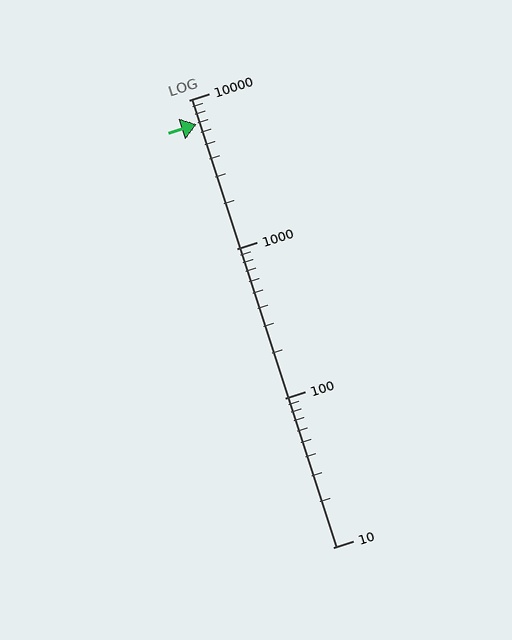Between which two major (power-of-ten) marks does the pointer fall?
The pointer is between 1000 and 10000.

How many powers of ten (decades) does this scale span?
The scale spans 3 decades, from 10 to 10000.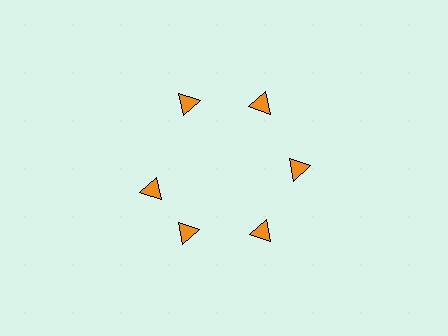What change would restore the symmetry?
The symmetry would be restored by rotating it back into even spacing with its neighbors so that all 6 triangles sit at equal angles and equal distance from the center.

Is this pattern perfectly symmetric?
No. The 6 orange triangles are arranged in a ring, but one element near the 9 o'clock position is rotated out of alignment along the ring, breaking the 6-fold rotational symmetry.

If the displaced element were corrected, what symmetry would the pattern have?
It would have 6-fold rotational symmetry — the pattern would map onto itself every 60 degrees.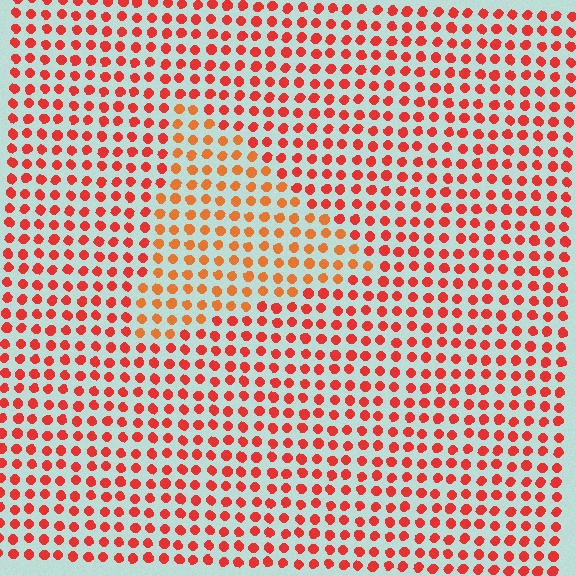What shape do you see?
I see a triangle.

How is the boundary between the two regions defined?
The boundary is defined purely by a slight shift in hue (about 24 degrees). Spacing, size, and orientation are identical on both sides.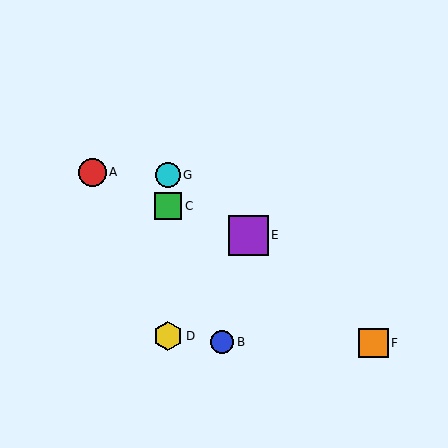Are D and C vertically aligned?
Yes, both are at x≈168.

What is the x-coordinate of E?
Object E is at x≈248.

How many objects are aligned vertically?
3 objects (C, D, G) are aligned vertically.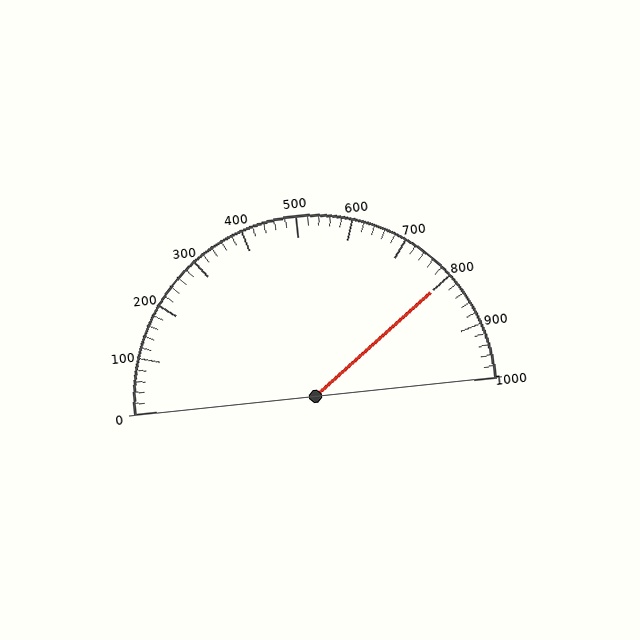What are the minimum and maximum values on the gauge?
The gauge ranges from 0 to 1000.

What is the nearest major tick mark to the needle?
The nearest major tick mark is 800.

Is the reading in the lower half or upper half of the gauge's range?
The reading is in the upper half of the range (0 to 1000).